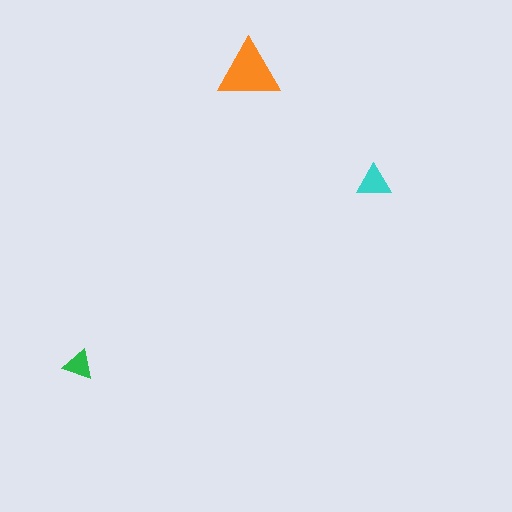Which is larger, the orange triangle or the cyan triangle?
The orange one.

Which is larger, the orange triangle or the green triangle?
The orange one.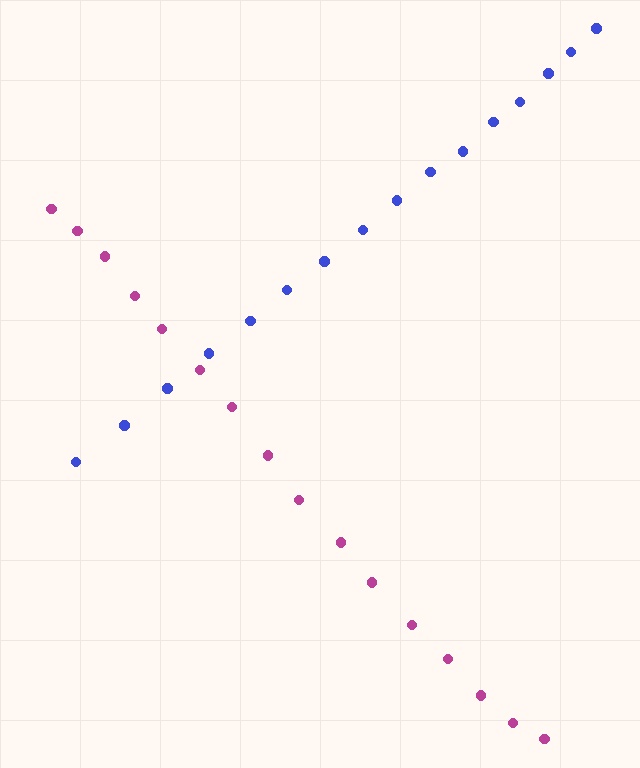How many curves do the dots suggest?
There are 2 distinct paths.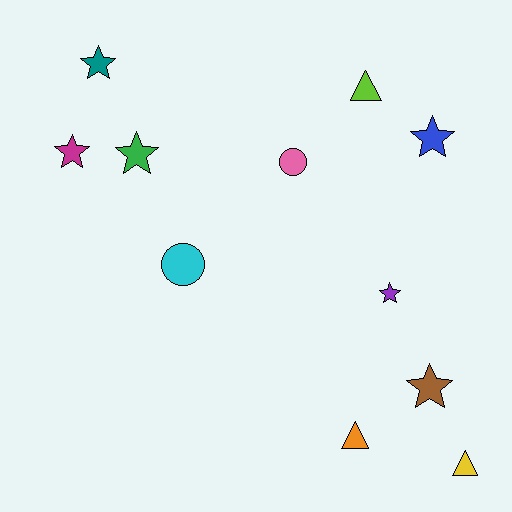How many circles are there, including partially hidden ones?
There are 2 circles.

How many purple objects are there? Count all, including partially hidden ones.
There is 1 purple object.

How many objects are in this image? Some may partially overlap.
There are 11 objects.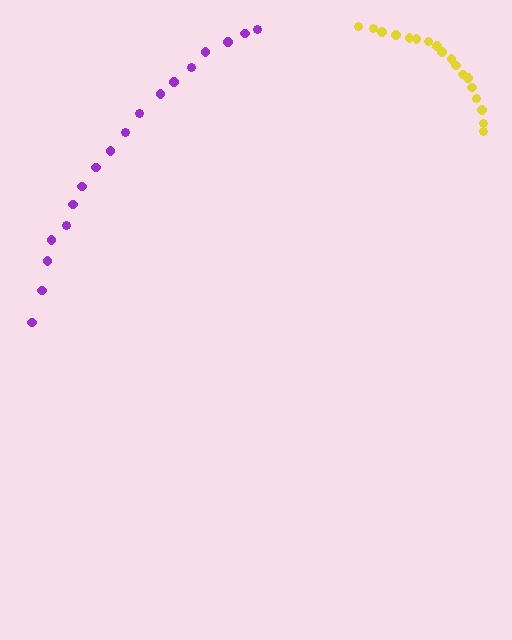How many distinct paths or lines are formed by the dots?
There are 2 distinct paths.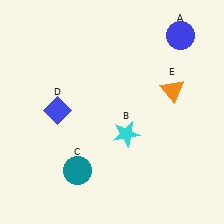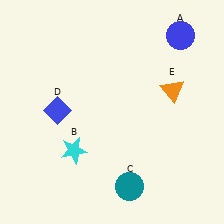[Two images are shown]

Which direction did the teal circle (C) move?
The teal circle (C) moved right.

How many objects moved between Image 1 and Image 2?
2 objects moved between the two images.